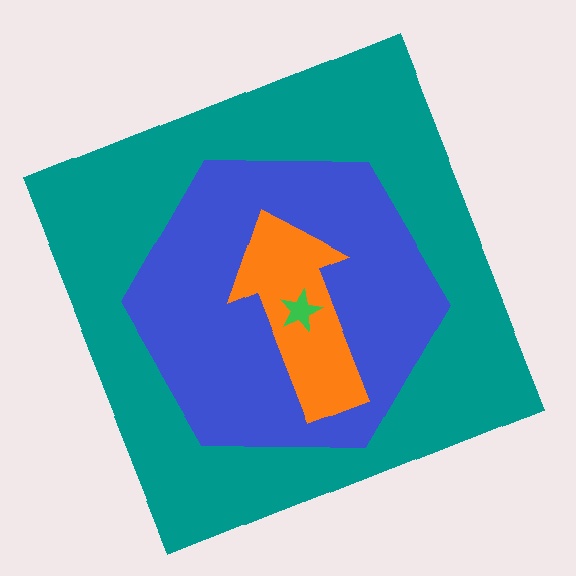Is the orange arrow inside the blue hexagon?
Yes.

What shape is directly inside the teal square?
The blue hexagon.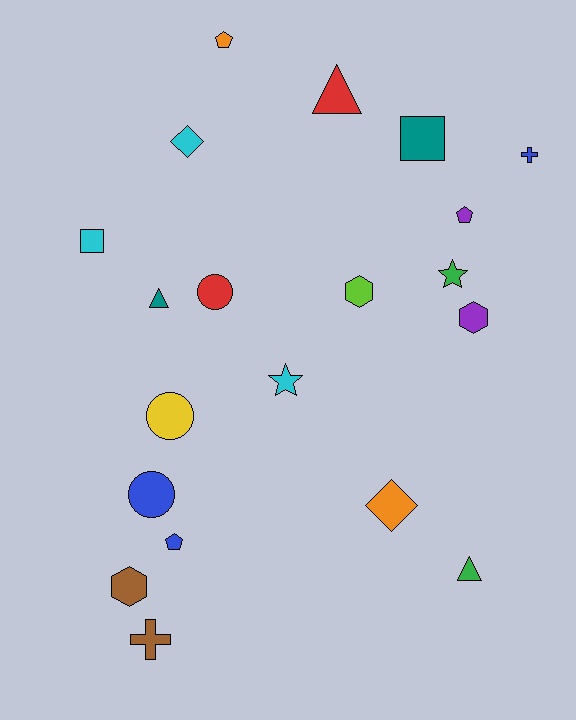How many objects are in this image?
There are 20 objects.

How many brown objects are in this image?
There are 2 brown objects.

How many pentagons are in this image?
There are 3 pentagons.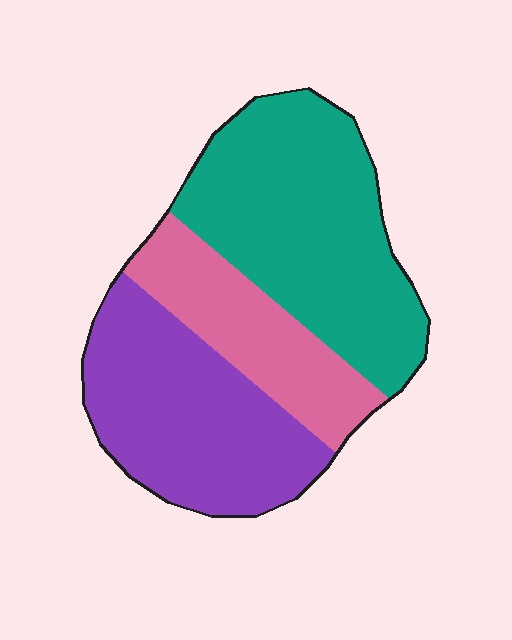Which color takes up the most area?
Teal, at roughly 45%.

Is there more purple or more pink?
Purple.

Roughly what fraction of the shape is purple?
Purple takes up about one third (1/3) of the shape.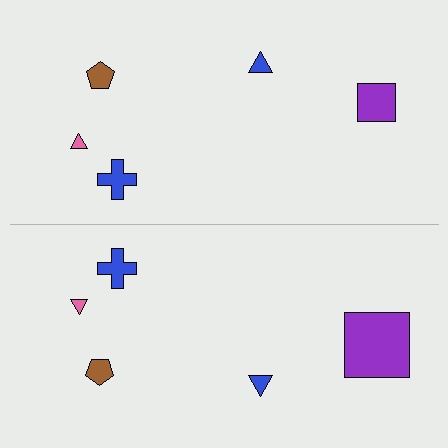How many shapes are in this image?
There are 10 shapes in this image.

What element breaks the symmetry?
The purple square on the bottom side has a different size than its mirror counterpart.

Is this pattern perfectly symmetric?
No, the pattern is not perfectly symmetric. The purple square on the bottom side has a different size than its mirror counterpart.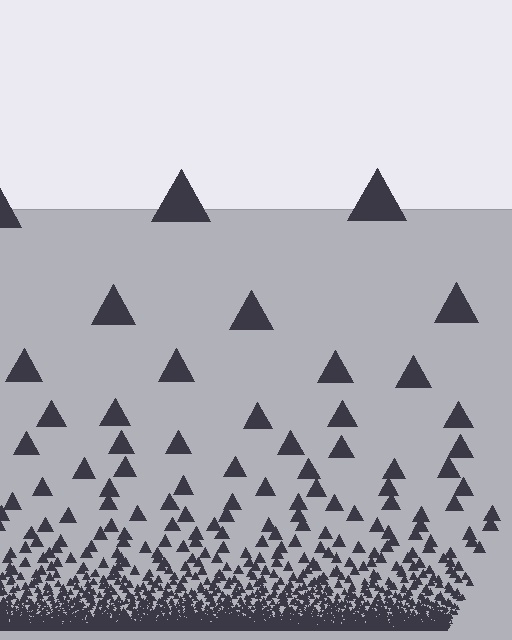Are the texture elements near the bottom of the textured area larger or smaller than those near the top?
Smaller. The gradient is inverted — elements near the bottom are smaller and denser.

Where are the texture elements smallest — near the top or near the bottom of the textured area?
Near the bottom.